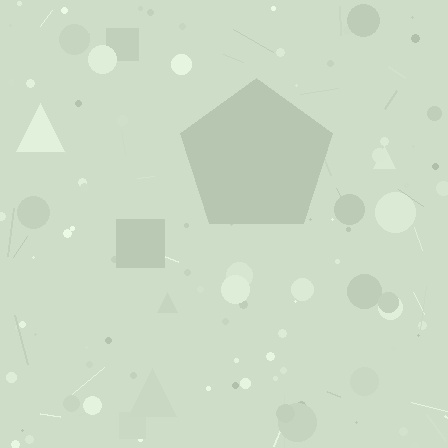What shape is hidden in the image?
A pentagon is hidden in the image.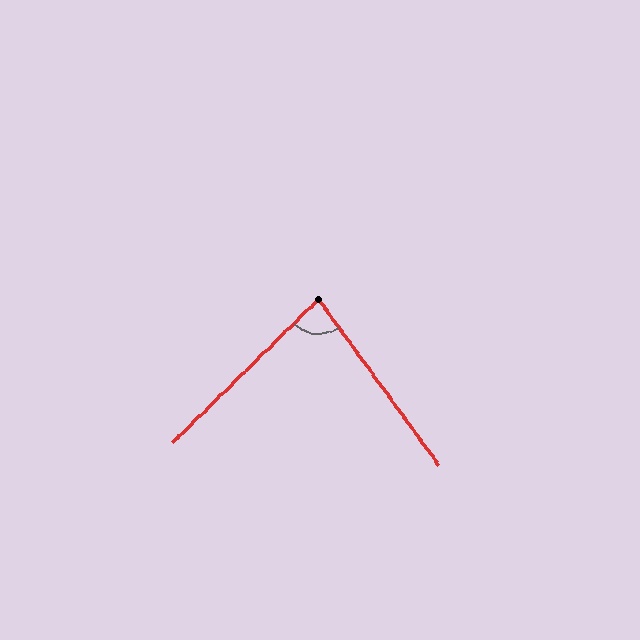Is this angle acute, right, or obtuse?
It is acute.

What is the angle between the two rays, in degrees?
Approximately 81 degrees.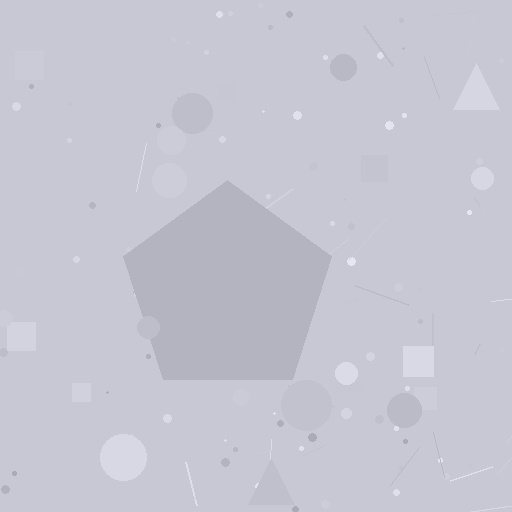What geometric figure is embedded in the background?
A pentagon is embedded in the background.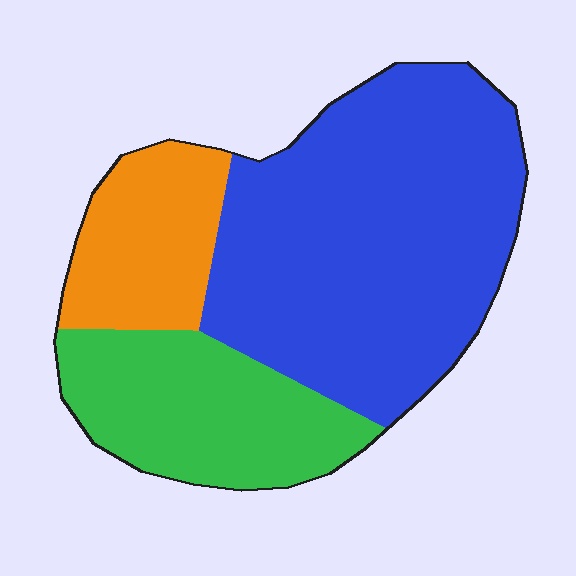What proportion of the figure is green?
Green takes up between a quarter and a half of the figure.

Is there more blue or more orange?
Blue.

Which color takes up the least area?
Orange, at roughly 15%.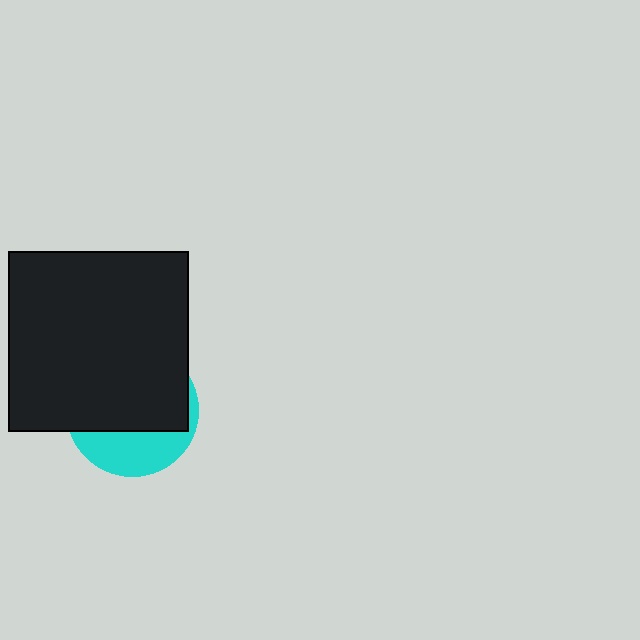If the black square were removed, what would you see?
You would see the complete cyan circle.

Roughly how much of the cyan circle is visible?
A small part of it is visible (roughly 33%).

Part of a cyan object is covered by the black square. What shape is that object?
It is a circle.